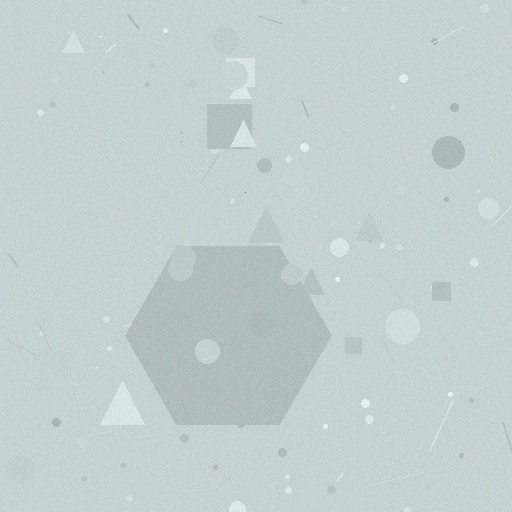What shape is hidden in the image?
A hexagon is hidden in the image.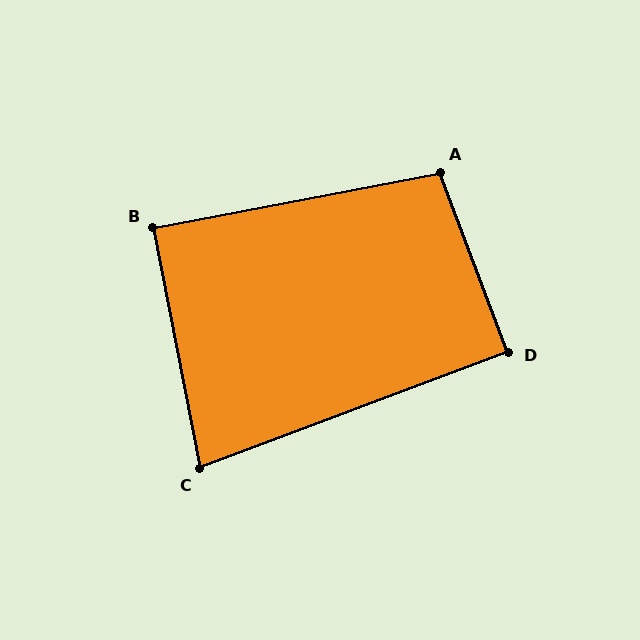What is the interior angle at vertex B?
Approximately 90 degrees (approximately right).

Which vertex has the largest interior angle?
A, at approximately 100 degrees.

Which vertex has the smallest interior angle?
C, at approximately 80 degrees.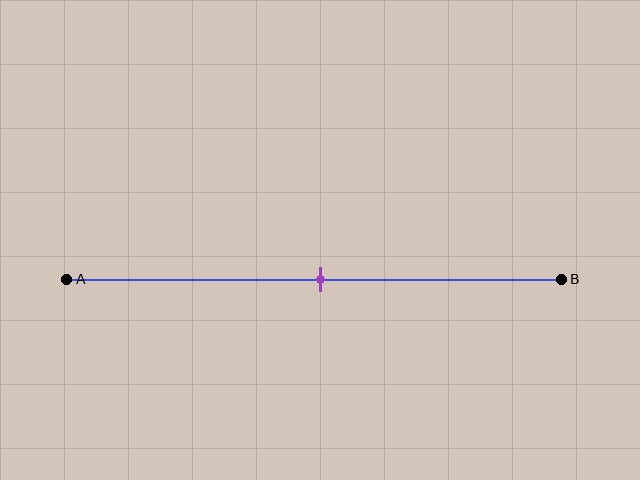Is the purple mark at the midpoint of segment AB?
Yes, the mark is approximately at the midpoint.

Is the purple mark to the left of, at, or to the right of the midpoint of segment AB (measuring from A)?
The purple mark is approximately at the midpoint of segment AB.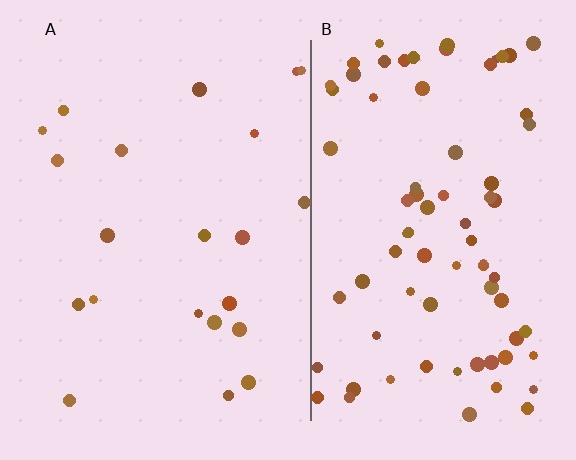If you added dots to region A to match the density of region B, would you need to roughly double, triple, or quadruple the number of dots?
Approximately quadruple.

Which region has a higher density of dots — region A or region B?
B (the right).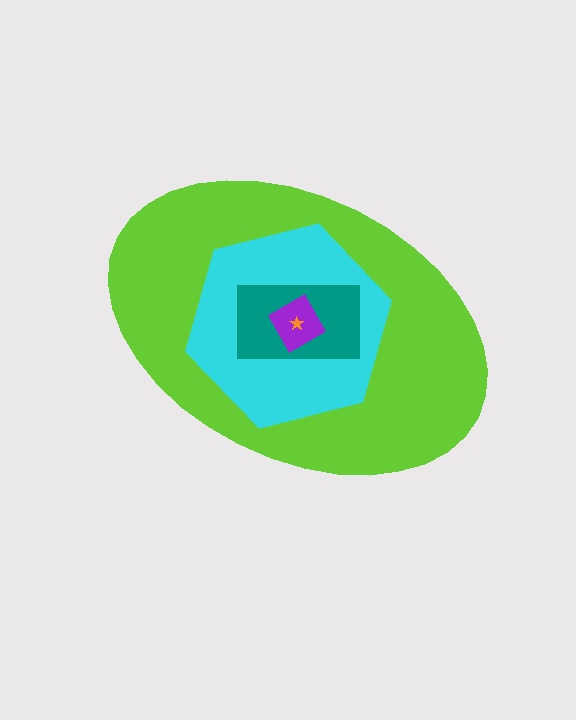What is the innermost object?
The orange star.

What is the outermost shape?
The lime ellipse.